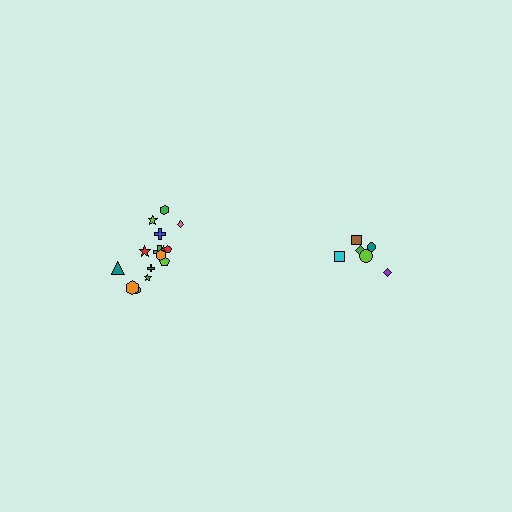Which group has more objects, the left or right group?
The left group.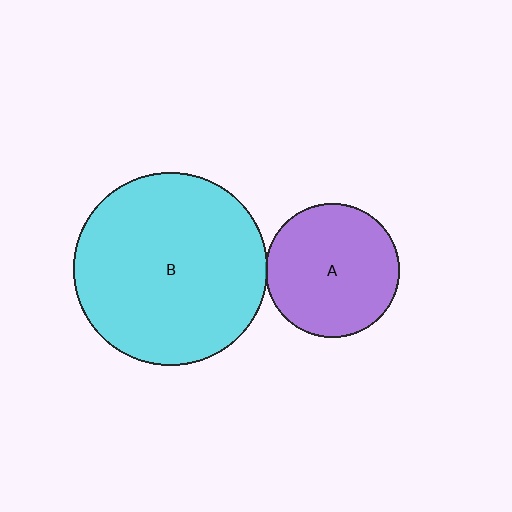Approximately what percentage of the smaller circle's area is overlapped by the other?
Approximately 5%.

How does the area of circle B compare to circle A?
Approximately 2.1 times.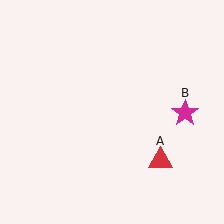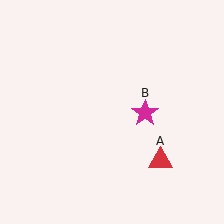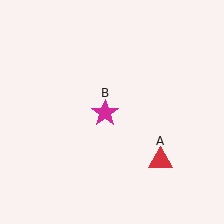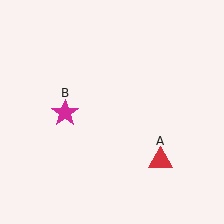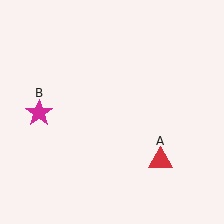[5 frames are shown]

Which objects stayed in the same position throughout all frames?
Red triangle (object A) remained stationary.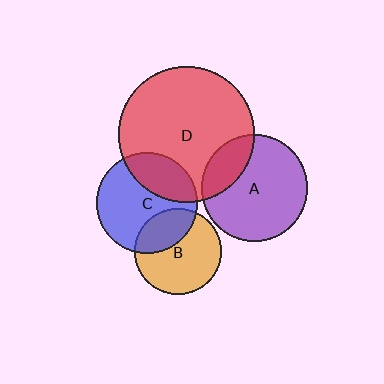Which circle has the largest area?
Circle D (red).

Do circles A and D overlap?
Yes.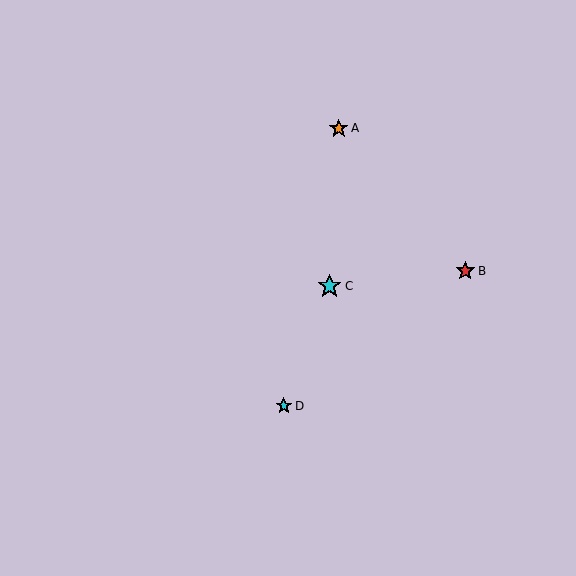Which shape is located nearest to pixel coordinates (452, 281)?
The red star (labeled B) at (465, 271) is nearest to that location.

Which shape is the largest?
The cyan star (labeled C) is the largest.